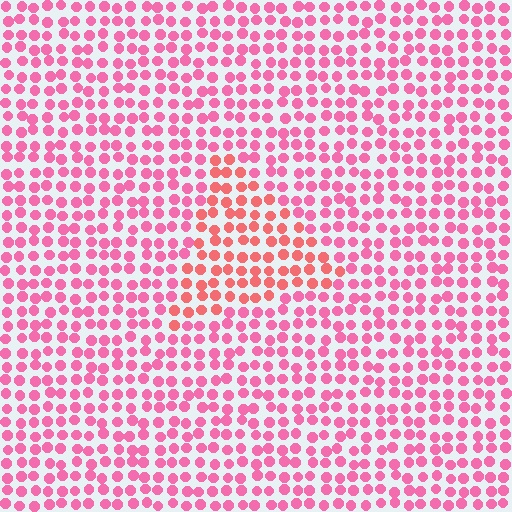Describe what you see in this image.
The image is filled with small pink elements in a uniform arrangement. A triangle-shaped region is visible where the elements are tinted to a slightly different hue, forming a subtle color boundary.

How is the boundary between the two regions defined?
The boundary is defined purely by a slight shift in hue (about 27 degrees). Spacing, size, and orientation are identical on both sides.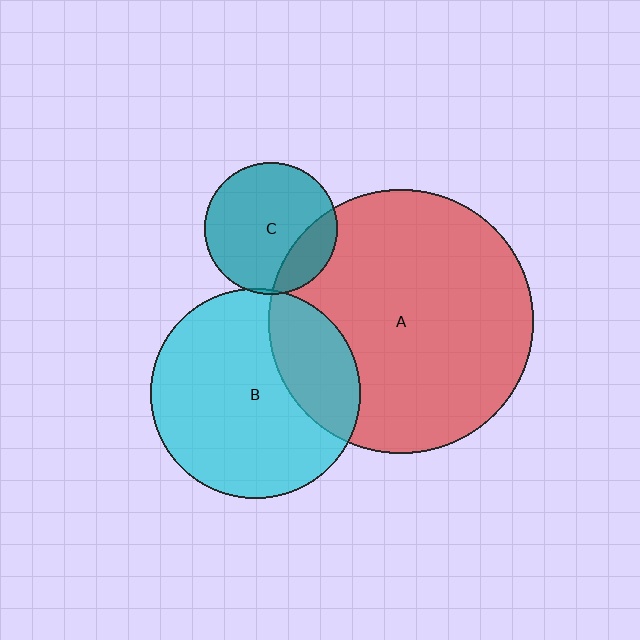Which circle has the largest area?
Circle A (red).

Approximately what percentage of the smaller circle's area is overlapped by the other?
Approximately 25%.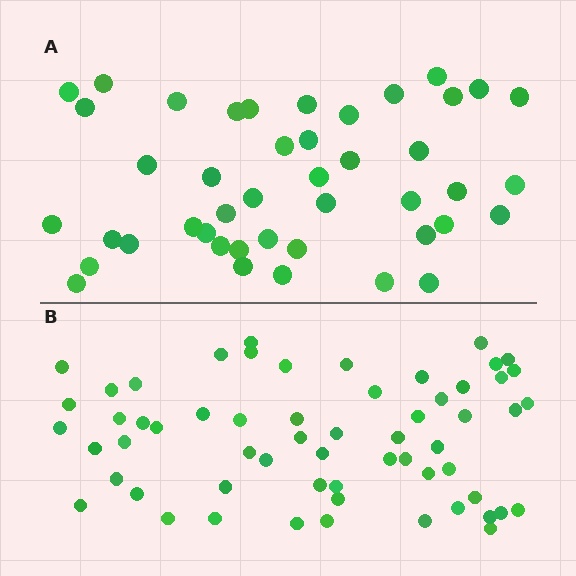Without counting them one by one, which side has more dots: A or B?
Region B (the bottom region) has more dots.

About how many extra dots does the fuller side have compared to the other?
Region B has approximately 15 more dots than region A.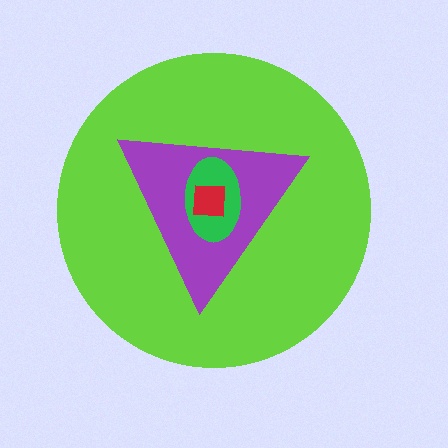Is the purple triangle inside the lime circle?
Yes.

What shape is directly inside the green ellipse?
The red square.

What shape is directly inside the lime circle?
The purple triangle.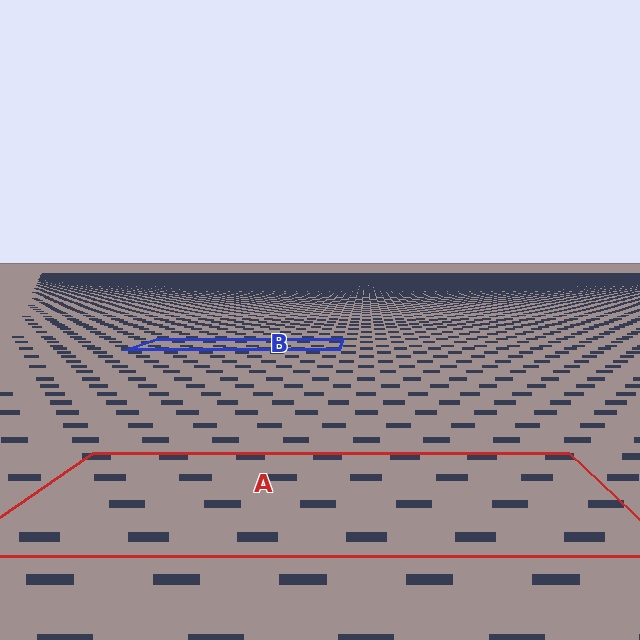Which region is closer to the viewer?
Region A is closer. The texture elements there are larger and more spread out.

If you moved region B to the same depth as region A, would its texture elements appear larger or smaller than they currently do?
They would appear larger. At a closer depth, the same texture elements are projected at a bigger on-screen size.